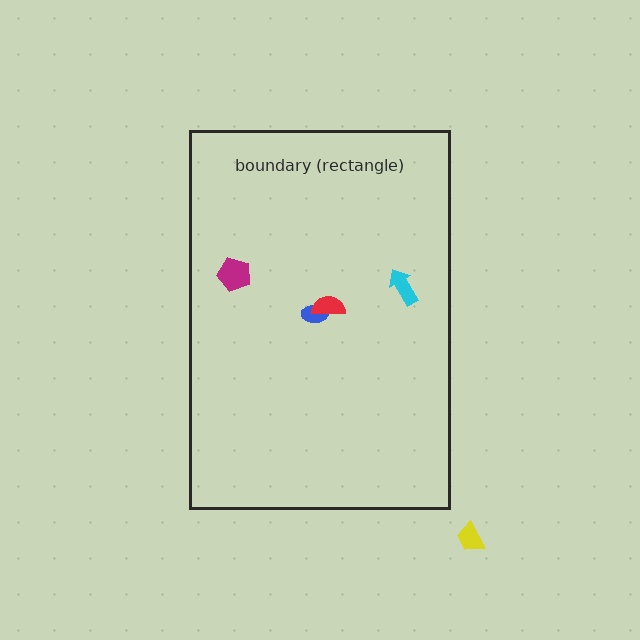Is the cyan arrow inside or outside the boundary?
Inside.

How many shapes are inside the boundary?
4 inside, 1 outside.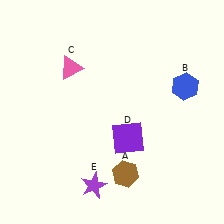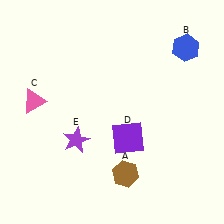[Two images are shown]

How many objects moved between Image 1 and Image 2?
3 objects moved between the two images.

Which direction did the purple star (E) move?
The purple star (E) moved up.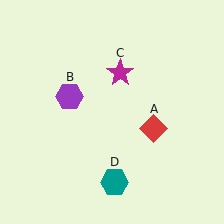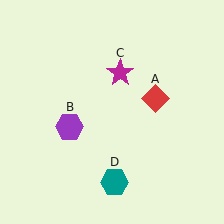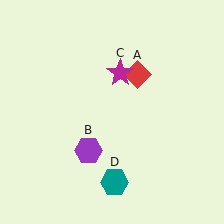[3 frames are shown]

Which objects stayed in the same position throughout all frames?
Magenta star (object C) and teal hexagon (object D) remained stationary.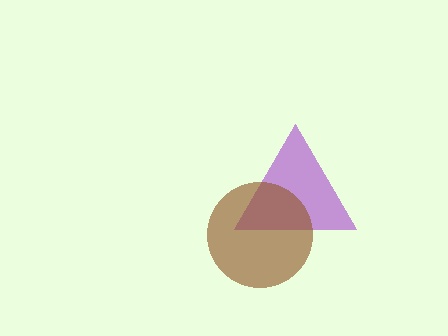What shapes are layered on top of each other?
The layered shapes are: a purple triangle, a brown circle.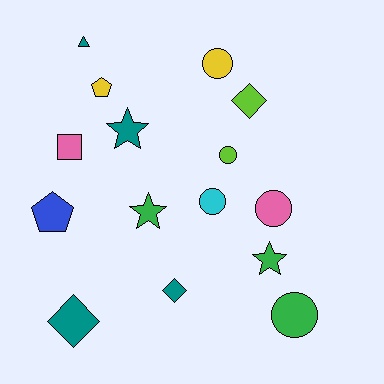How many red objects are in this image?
There are no red objects.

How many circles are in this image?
There are 5 circles.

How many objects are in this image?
There are 15 objects.